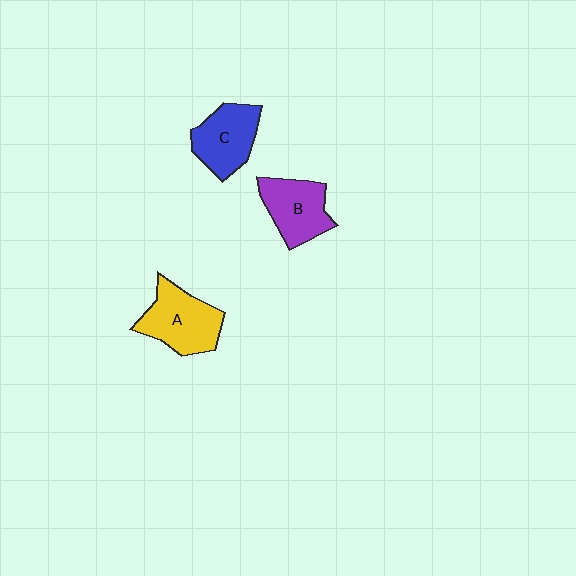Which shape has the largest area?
Shape A (yellow).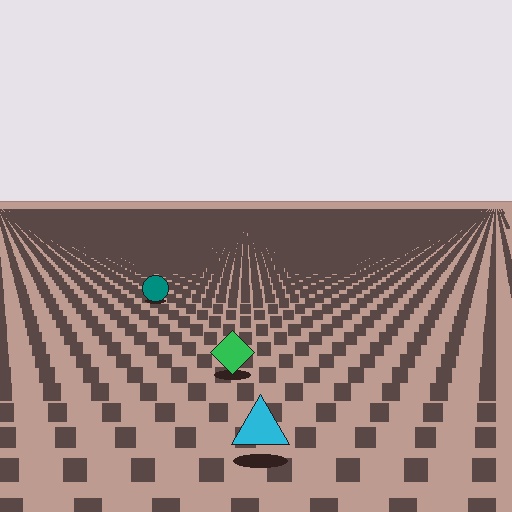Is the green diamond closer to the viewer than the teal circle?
Yes. The green diamond is closer — you can tell from the texture gradient: the ground texture is coarser near it.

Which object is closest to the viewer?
The cyan triangle is closest. The texture marks near it are larger and more spread out.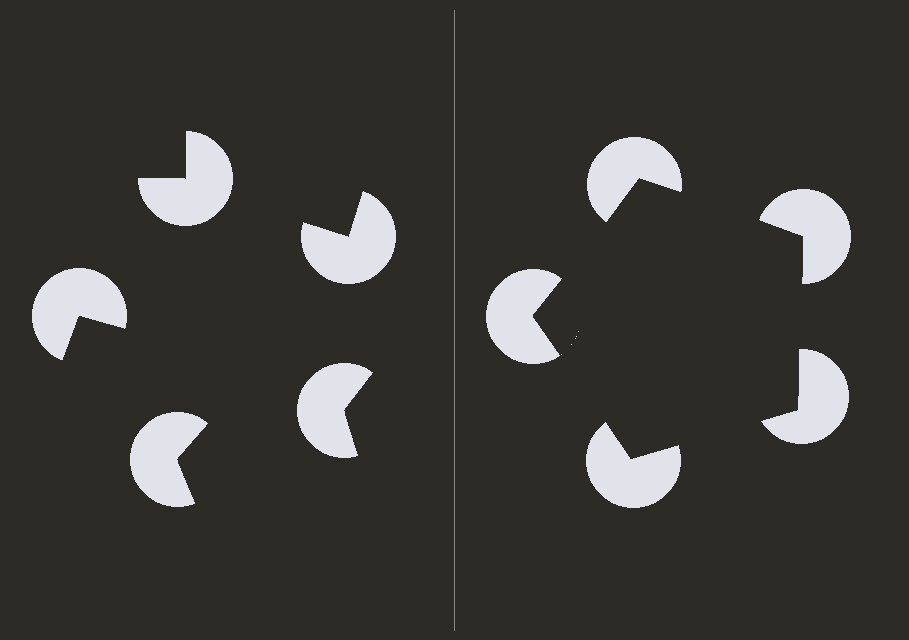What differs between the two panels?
The pac-man discs are positioned identically on both sides; only the wedge orientations differ. On the right they align to a pentagon; on the left they are misaligned.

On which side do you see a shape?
An illusory pentagon appears on the right side. On the left side the wedge cuts are rotated, so no coherent shape forms.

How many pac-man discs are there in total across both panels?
10 — 5 on each side.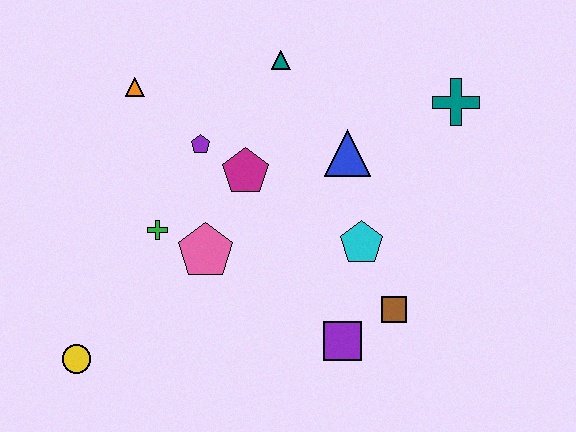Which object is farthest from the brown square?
The orange triangle is farthest from the brown square.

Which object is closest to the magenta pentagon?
The purple pentagon is closest to the magenta pentagon.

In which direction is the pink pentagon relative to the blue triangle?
The pink pentagon is to the left of the blue triangle.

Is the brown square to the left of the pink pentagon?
No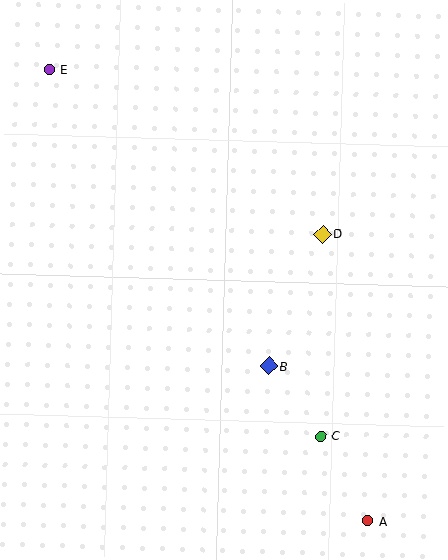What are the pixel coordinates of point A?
Point A is at (368, 521).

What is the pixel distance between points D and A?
The distance between D and A is 290 pixels.